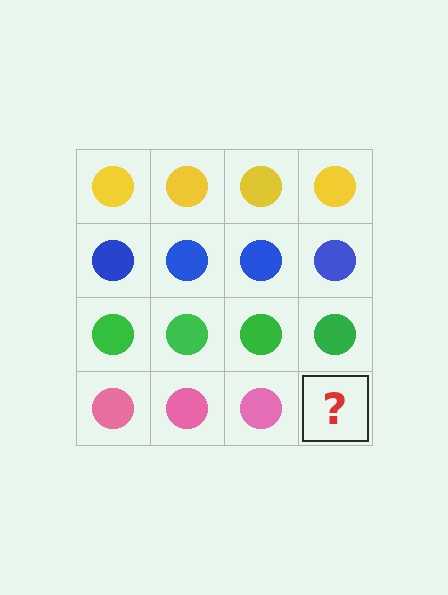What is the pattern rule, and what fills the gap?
The rule is that each row has a consistent color. The gap should be filled with a pink circle.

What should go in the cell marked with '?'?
The missing cell should contain a pink circle.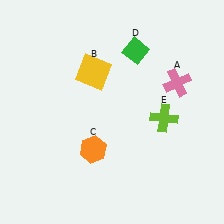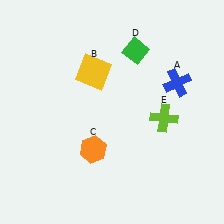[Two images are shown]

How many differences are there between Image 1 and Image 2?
There is 1 difference between the two images.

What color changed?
The cross (A) changed from pink in Image 1 to blue in Image 2.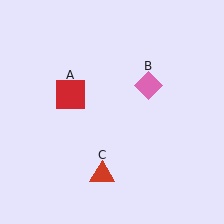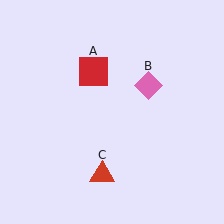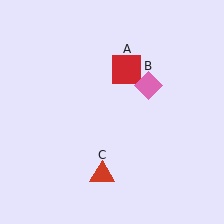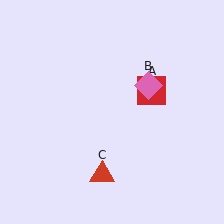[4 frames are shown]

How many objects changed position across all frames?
1 object changed position: red square (object A).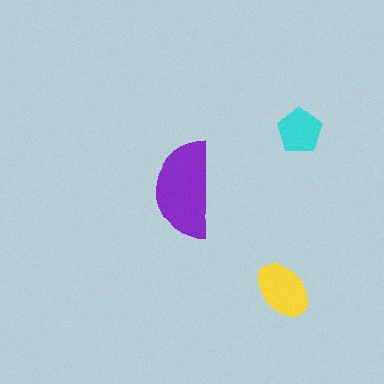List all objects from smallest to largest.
The cyan pentagon, the yellow ellipse, the purple semicircle.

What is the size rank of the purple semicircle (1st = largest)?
1st.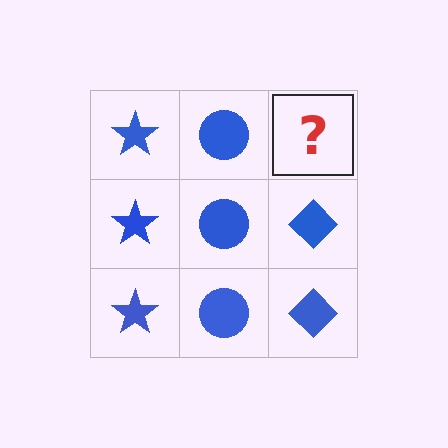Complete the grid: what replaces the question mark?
The question mark should be replaced with a blue diamond.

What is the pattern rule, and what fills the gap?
The rule is that each column has a consistent shape. The gap should be filled with a blue diamond.